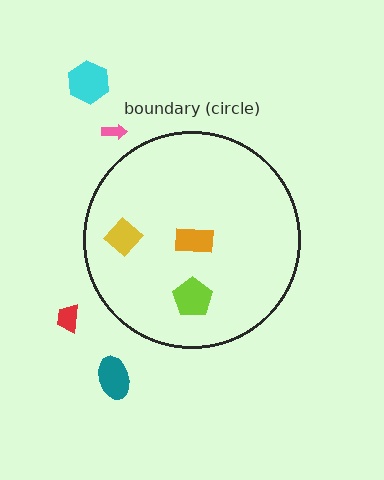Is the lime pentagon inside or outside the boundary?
Inside.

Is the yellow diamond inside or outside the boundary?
Inside.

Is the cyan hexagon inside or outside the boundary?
Outside.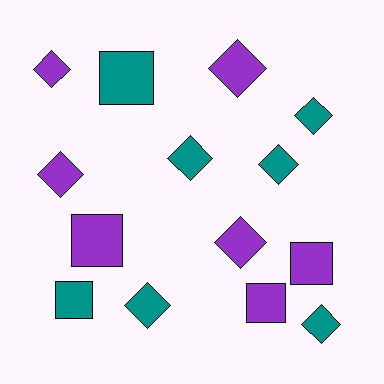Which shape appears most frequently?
Diamond, with 9 objects.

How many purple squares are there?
There are 3 purple squares.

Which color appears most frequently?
Purple, with 7 objects.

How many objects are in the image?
There are 14 objects.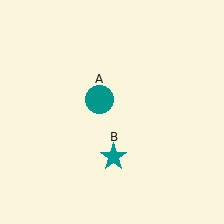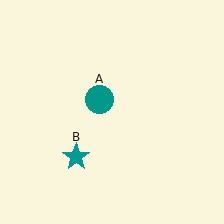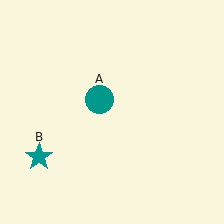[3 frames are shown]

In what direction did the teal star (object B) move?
The teal star (object B) moved left.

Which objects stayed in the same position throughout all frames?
Teal circle (object A) remained stationary.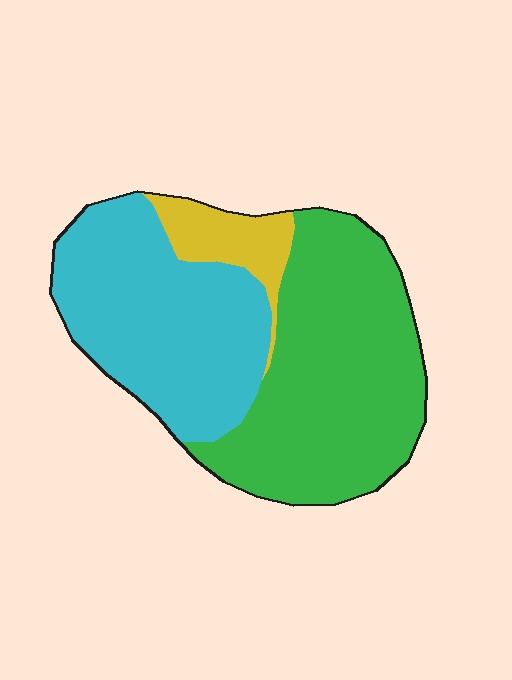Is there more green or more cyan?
Green.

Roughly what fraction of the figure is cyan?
Cyan takes up about two fifths (2/5) of the figure.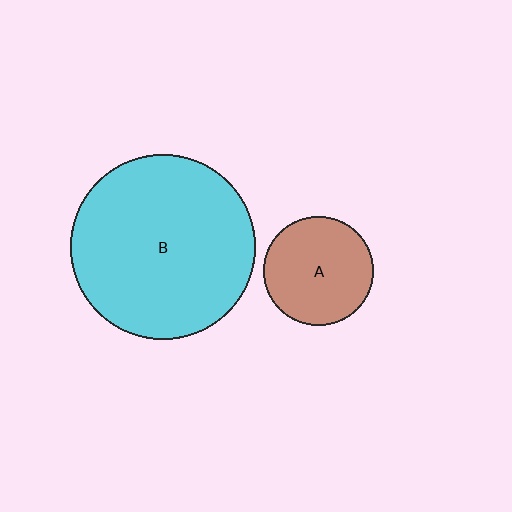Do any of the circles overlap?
No, none of the circles overlap.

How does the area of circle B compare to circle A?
Approximately 2.8 times.